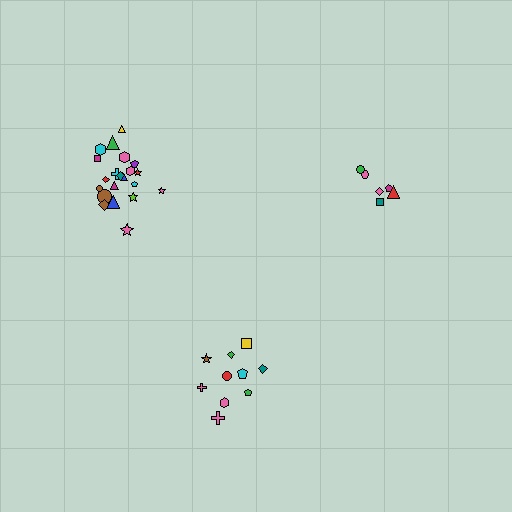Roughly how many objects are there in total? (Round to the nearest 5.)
Roughly 40 objects in total.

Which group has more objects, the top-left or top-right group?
The top-left group.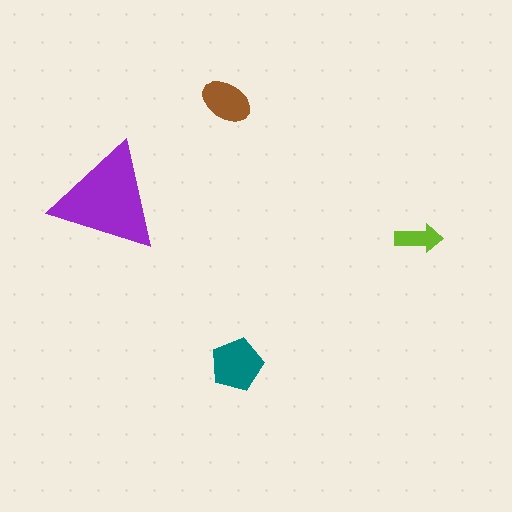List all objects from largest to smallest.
The purple triangle, the teal pentagon, the brown ellipse, the lime arrow.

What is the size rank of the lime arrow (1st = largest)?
4th.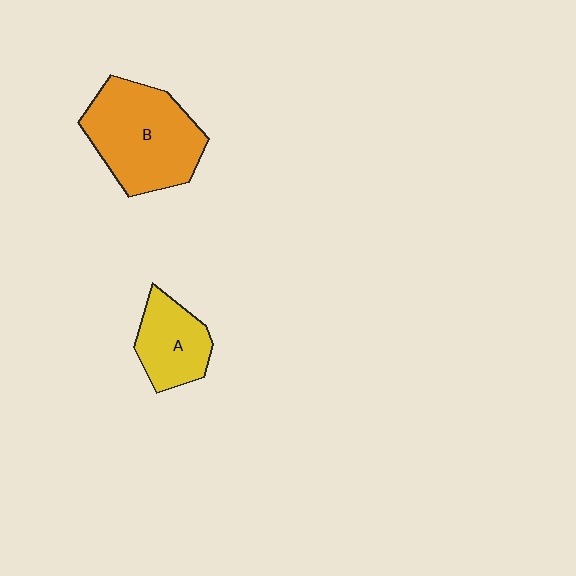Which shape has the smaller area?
Shape A (yellow).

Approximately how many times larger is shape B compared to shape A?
Approximately 1.8 times.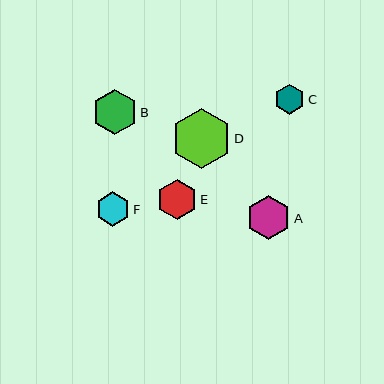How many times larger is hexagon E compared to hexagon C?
Hexagon E is approximately 1.3 times the size of hexagon C.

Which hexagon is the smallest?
Hexagon C is the smallest with a size of approximately 30 pixels.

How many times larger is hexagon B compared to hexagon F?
Hexagon B is approximately 1.3 times the size of hexagon F.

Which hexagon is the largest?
Hexagon D is the largest with a size of approximately 60 pixels.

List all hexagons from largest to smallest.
From largest to smallest: D, B, A, E, F, C.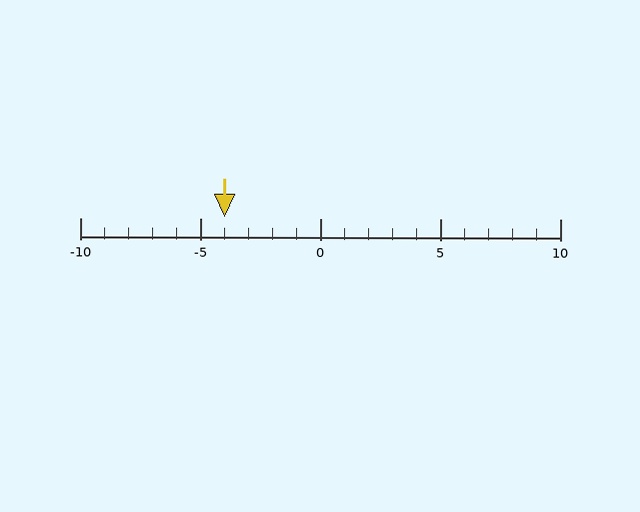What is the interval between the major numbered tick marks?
The major tick marks are spaced 5 units apart.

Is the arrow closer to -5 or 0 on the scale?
The arrow is closer to -5.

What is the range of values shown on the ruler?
The ruler shows values from -10 to 10.